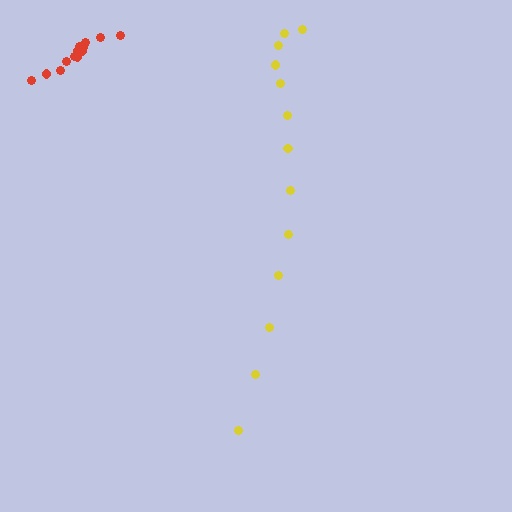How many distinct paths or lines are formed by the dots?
There are 2 distinct paths.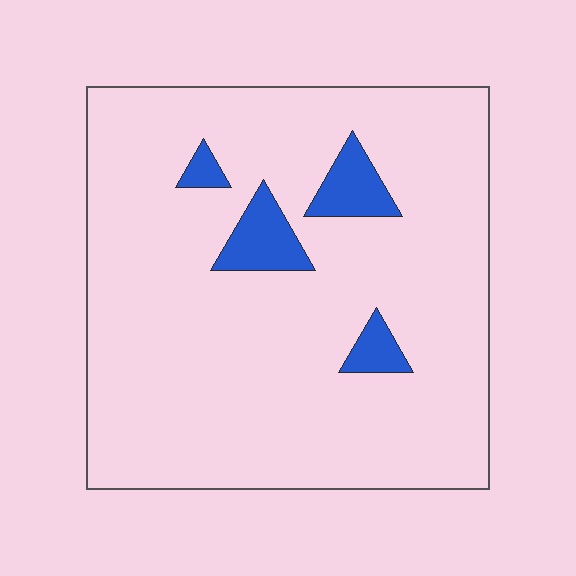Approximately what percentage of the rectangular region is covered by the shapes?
Approximately 10%.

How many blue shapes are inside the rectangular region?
4.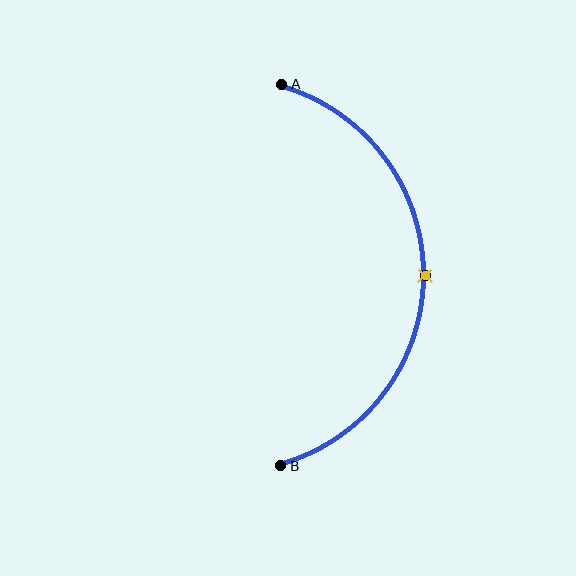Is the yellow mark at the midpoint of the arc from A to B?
Yes. The yellow mark lies on the arc at equal arc-length from both A and B — it is the arc midpoint.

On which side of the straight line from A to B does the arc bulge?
The arc bulges to the right of the straight line connecting A and B.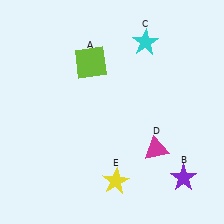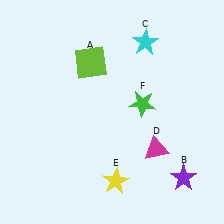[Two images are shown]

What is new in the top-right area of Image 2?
A green star (F) was added in the top-right area of Image 2.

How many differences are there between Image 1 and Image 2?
There is 1 difference between the two images.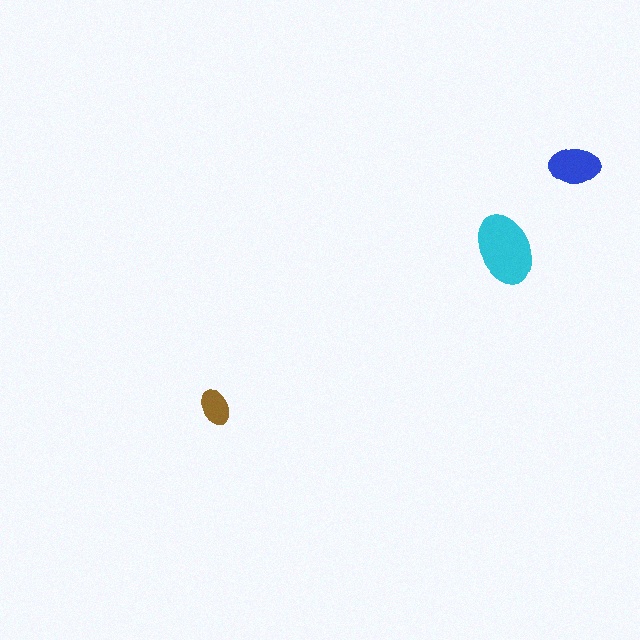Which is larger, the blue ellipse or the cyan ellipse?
The cyan one.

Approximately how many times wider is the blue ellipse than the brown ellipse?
About 1.5 times wider.